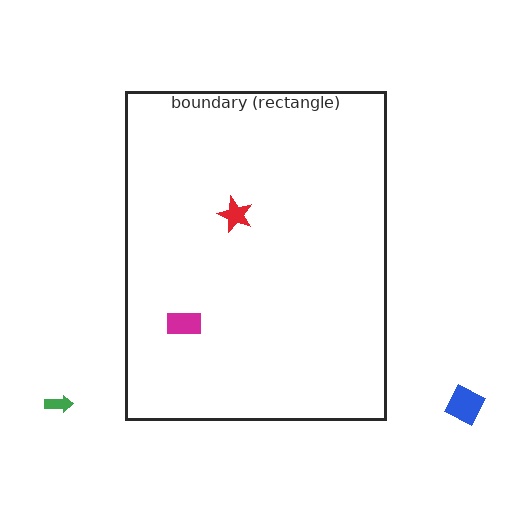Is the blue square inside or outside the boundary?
Outside.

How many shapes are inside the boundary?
2 inside, 2 outside.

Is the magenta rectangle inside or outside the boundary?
Inside.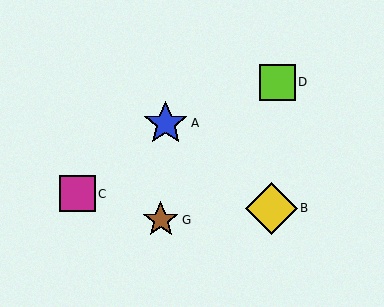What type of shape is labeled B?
Shape B is a yellow diamond.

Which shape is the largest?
The yellow diamond (labeled B) is the largest.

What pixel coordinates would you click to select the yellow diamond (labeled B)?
Click at (271, 208) to select the yellow diamond B.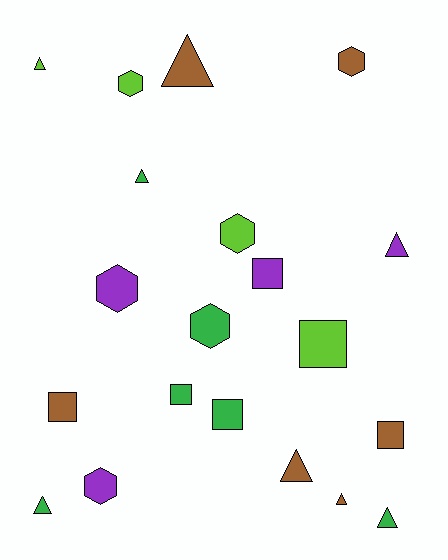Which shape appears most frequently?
Triangle, with 8 objects.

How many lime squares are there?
There is 1 lime square.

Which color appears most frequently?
Green, with 6 objects.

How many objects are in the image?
There are 20 objects.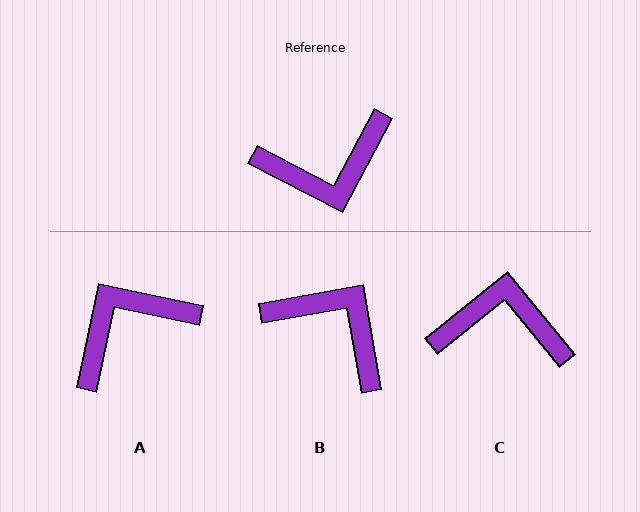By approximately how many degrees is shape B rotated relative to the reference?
Approximately 128 degrees counter-clockwise.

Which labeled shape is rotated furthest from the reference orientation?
A, about 164 degrees away.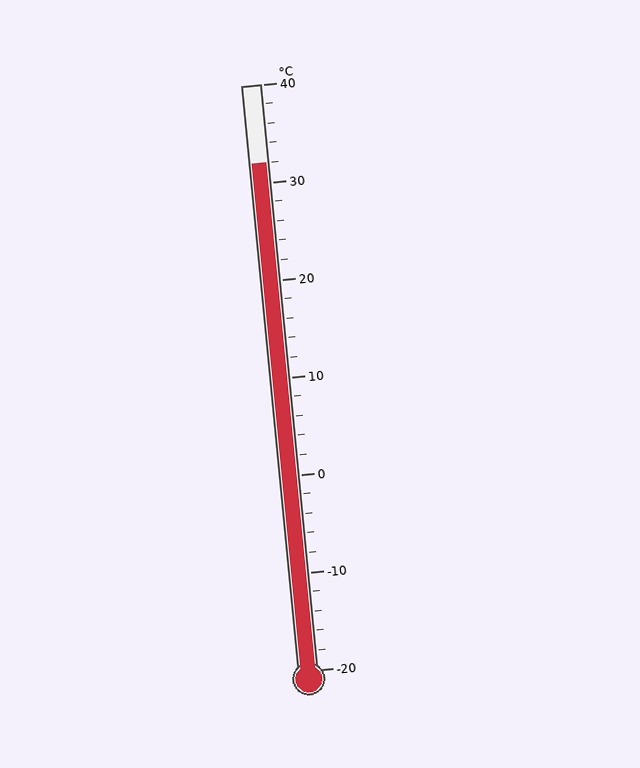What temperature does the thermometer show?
The thermometer shows approximately 32°C.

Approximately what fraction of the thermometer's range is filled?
The thermometer is filled to approximately 85% of its range.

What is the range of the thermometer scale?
The thermometer scale ranges from -20°C to 40°C.